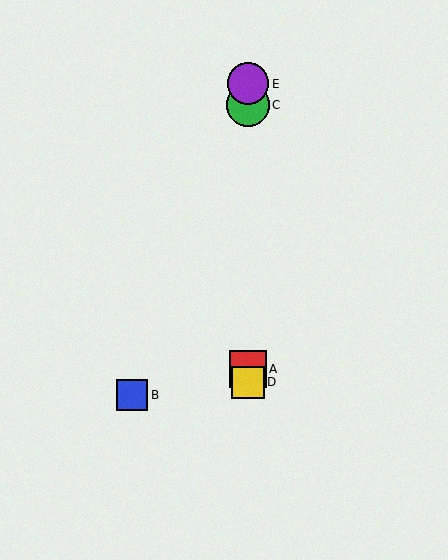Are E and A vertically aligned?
Yes, both are at x≈248.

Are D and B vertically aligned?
No, D is at x≈248 and B is at x≈132.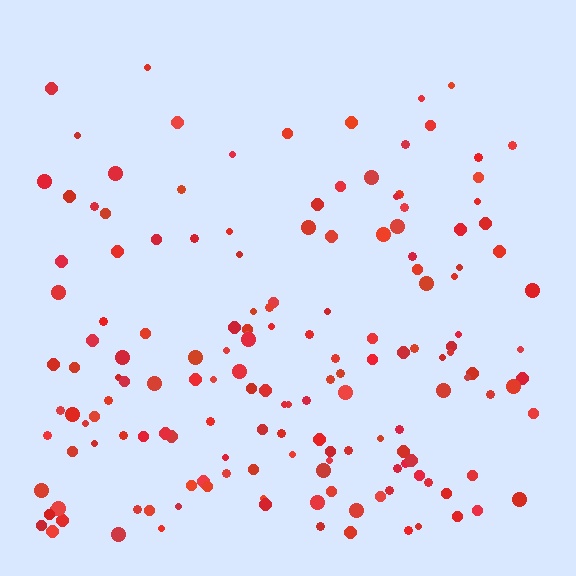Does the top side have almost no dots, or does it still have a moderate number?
Still a moderate number, just noticeably fewer than the bottom.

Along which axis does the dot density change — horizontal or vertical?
Vertical.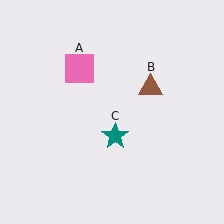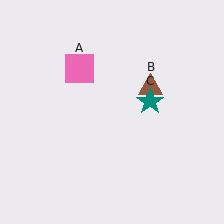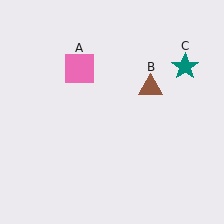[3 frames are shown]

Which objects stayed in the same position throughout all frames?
Pink square (object A) and brown triangle (object B) remained stationary.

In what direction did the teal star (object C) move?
The teal star (object C) moved up and to the right.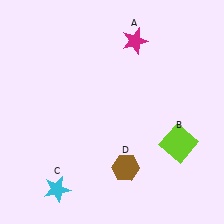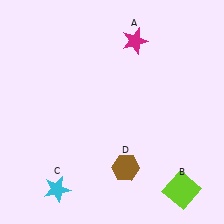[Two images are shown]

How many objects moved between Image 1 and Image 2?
1 object moved between the two images.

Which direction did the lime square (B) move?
The lime square (B) moved down.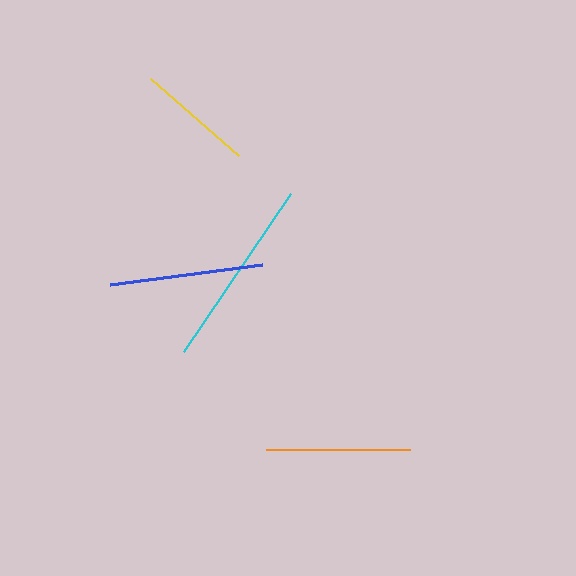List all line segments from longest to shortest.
From longest to shortest: cyan, blue, orange, yellow.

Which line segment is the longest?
The cyan line is the longest at approximately 190 pixels.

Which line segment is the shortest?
The yellow line is the shortest at approximately 116 pixels.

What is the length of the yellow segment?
The yellow segment is approximately 116 pixels long.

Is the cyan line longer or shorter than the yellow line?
The cyan line is longer than the yellow line.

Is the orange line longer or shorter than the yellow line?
The orange line is longer than the yellow line.